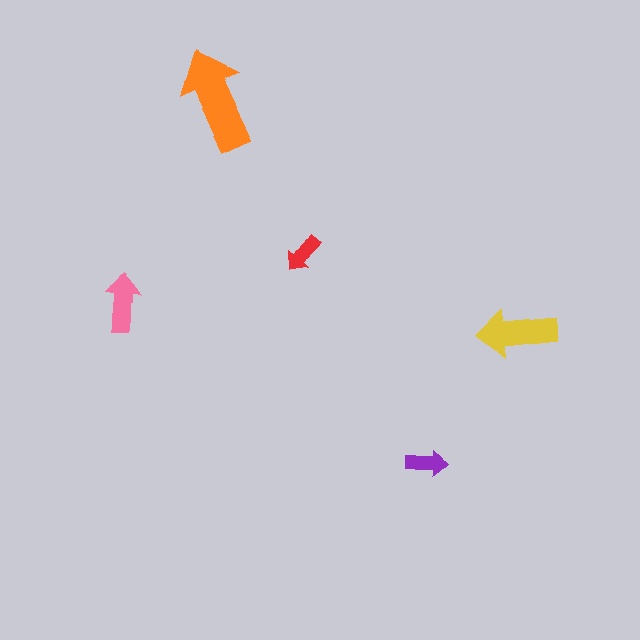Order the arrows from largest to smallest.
the orange one, the yellow one, the pink one, the purple one, the red one.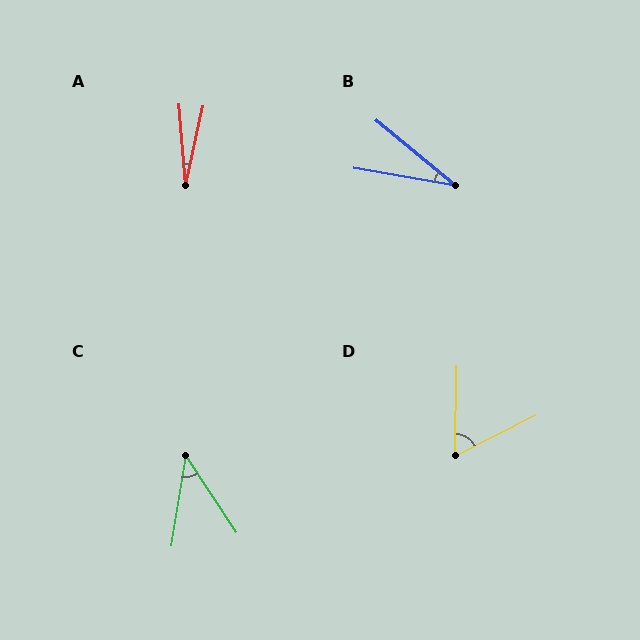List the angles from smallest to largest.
A (17°), B (29°), C (42°), D (63°).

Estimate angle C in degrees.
Approximately 42 degrees.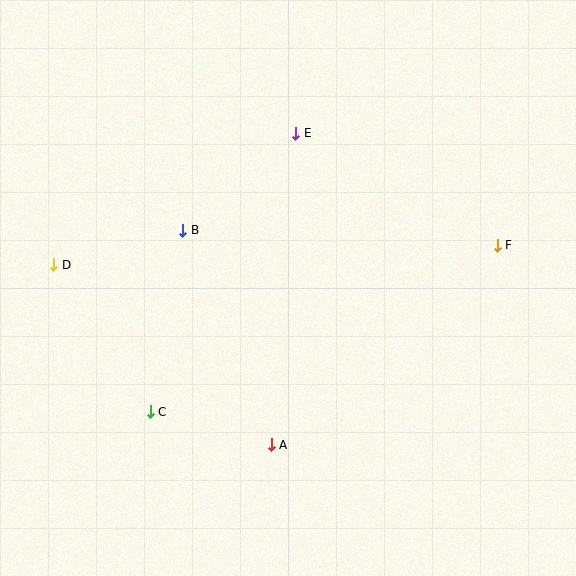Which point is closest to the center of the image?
Point B at (183, 230) is closest to the center.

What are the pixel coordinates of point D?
Point D is at (54, 265).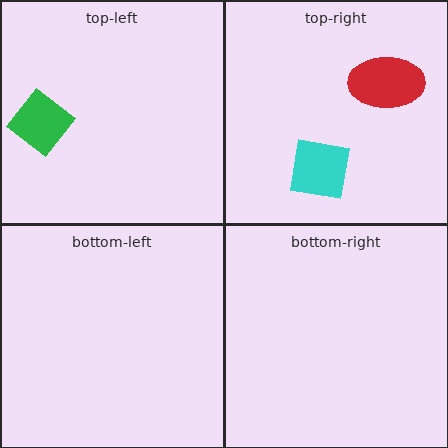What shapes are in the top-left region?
The green diamond.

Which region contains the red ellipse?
The top-right region.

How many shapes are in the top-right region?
2.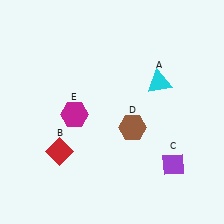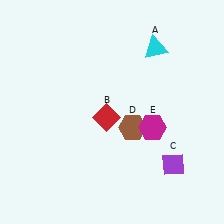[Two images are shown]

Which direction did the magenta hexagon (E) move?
The magenta hexagon (E) moved right.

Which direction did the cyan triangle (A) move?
The cyan triangle (A) moved up.